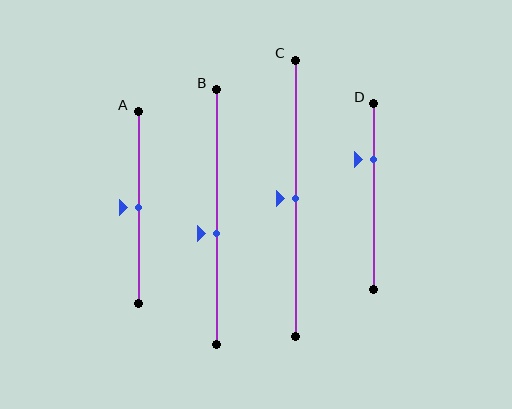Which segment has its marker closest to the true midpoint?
Segment A has its marker closest to the true midpoint.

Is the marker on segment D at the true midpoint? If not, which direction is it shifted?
No, the marker on segment D is shifted upward by about 20% of the segment length.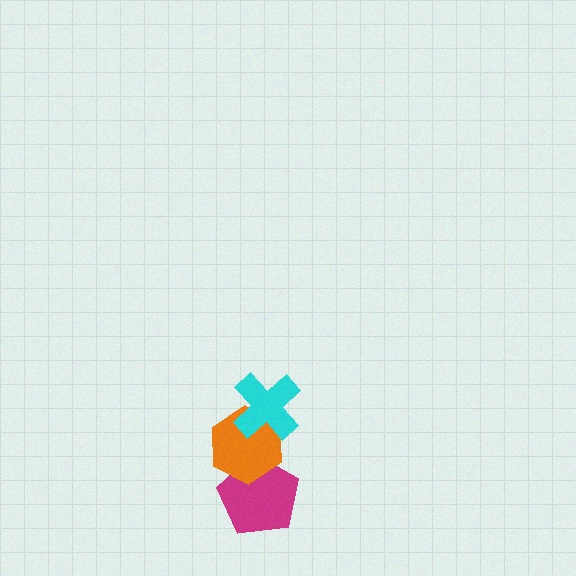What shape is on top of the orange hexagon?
The cyan cross is on top of the orange hexagon.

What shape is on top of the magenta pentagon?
The orange hexagon is on top of the magenta pentagon.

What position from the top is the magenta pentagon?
The magenta pentagon is 3rd from the top.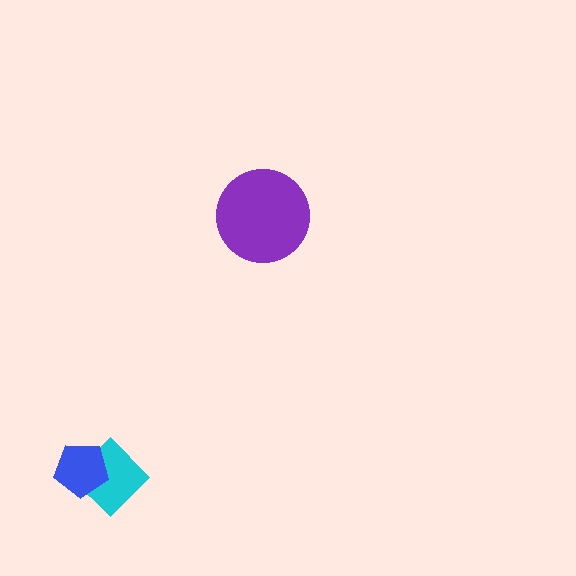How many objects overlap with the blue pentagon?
1 object overlaps with the blue pentagon.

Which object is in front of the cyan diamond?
The blue pentagon is in front of the cyan diamond.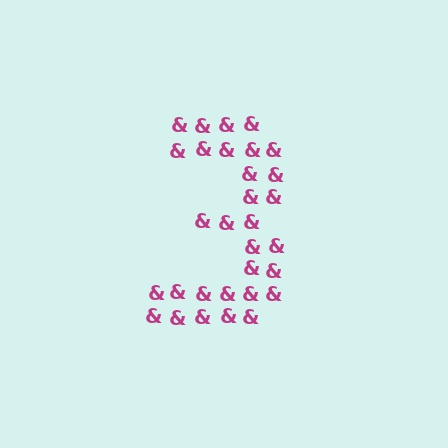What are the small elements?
The small elements are ampersands.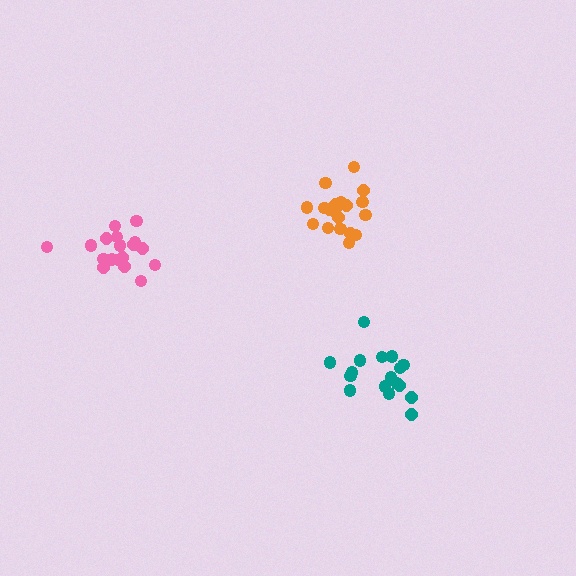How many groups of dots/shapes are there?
There are 3 groups.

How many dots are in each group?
Group 1: 18 dots, Group 2: 20 dots, Group 3: 17 dots (55 total).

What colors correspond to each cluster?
The clusters are colored: pink, orange, teal.